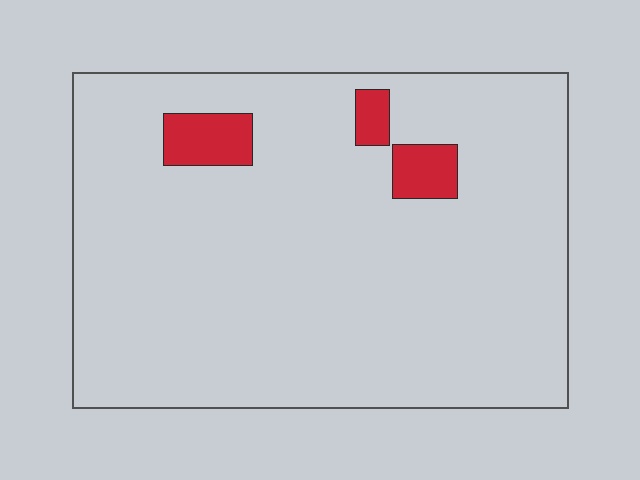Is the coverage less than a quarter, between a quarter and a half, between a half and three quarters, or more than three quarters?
Less than a quarter.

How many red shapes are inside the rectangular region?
3.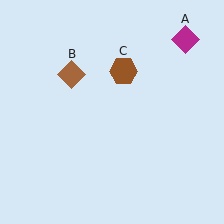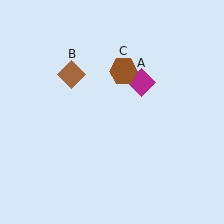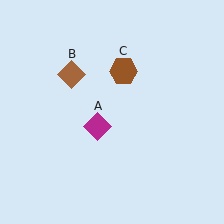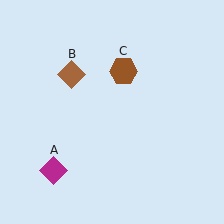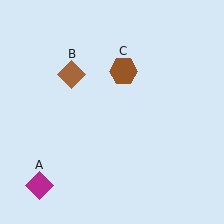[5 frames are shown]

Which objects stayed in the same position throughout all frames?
Brown diamond (object B) and brown hexagon (object C) remained stationary.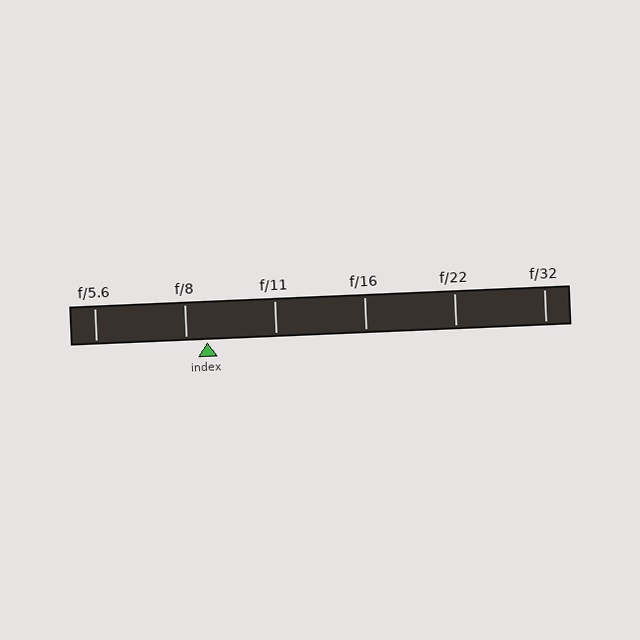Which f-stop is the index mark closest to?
The index mark is closest to f/8.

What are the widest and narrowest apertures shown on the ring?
The widest aperture shown is f/5.6 and the narrowest is f/32.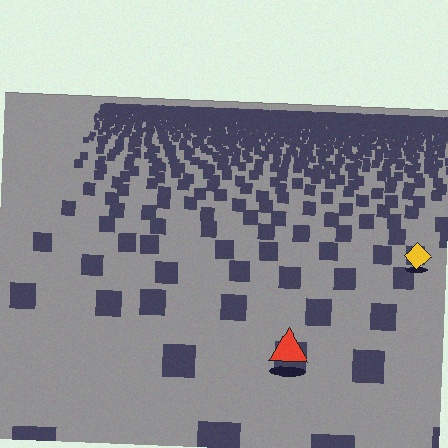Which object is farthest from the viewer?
The yellow diamond is farthest from the viewer. It appears smaller and the ground texture around it is denser.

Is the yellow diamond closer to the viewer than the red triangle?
No. The red triangle is closer — you can tell from the texture gradient: the ground texture is coarser near it.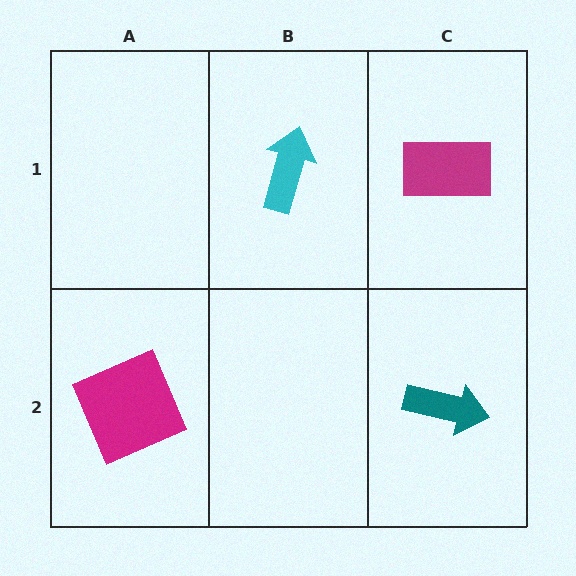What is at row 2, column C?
A teal arrow.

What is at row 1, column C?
A magenta rectangle.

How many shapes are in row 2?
2 shapes.